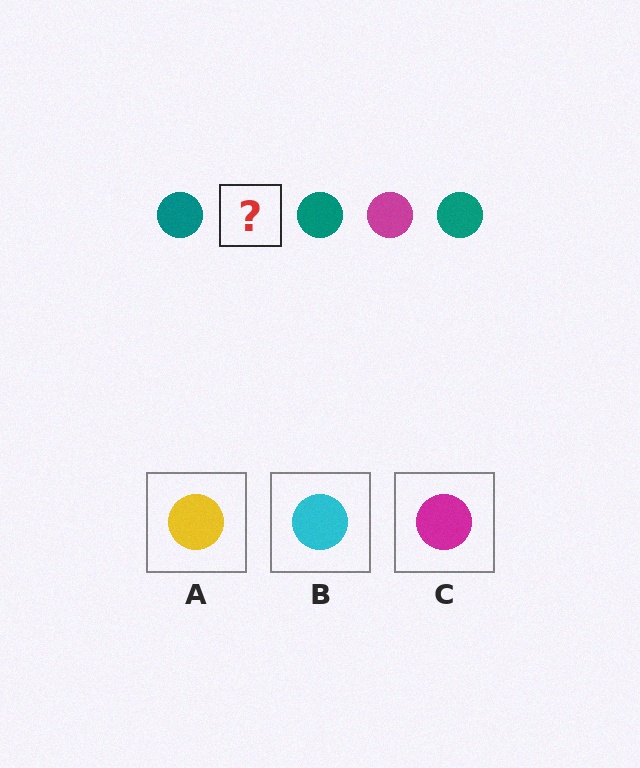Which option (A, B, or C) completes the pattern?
C.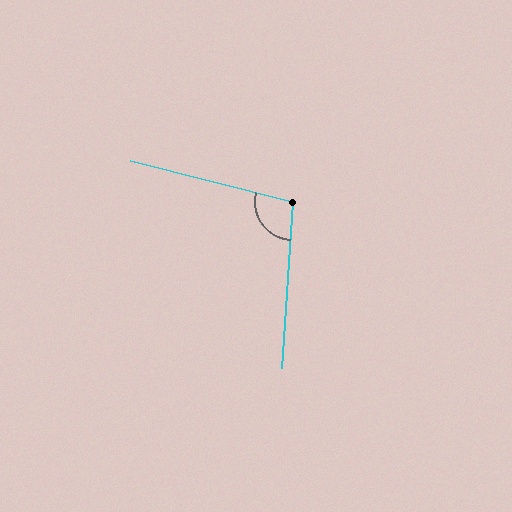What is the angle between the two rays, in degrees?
Approximately 100 degrees.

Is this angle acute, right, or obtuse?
It is obtuse.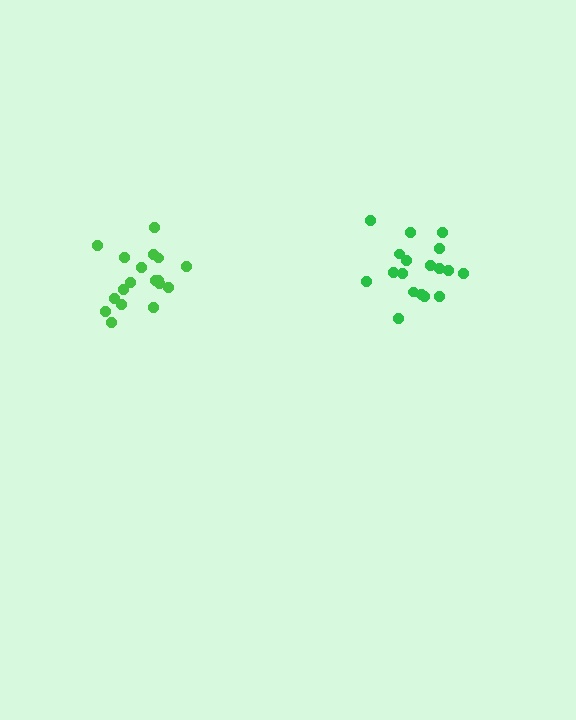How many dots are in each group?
Group 1: 18 dots, Group 2: 18 dots (36 total).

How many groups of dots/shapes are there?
There are 2 groups.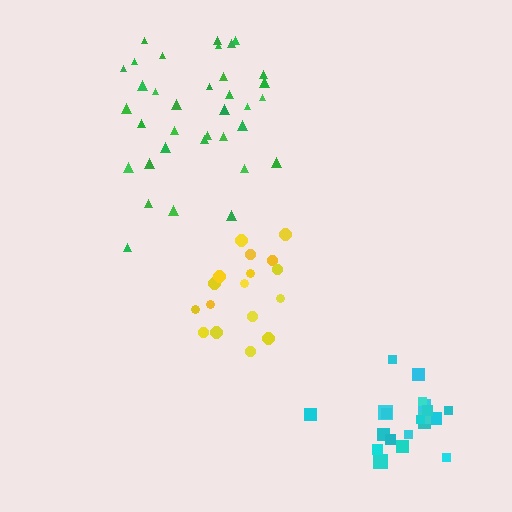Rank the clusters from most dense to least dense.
cyan, green, yellow.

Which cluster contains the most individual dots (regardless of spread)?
Green (35).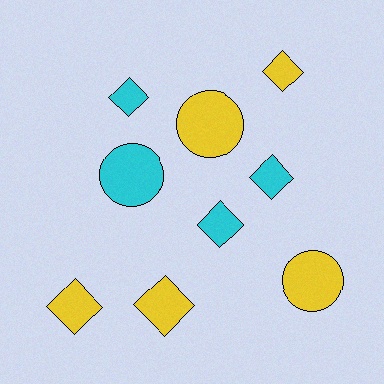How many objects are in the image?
There are 9 objects.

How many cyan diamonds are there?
There are 3 cyan diamonds.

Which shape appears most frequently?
Diamond, with 6 objects.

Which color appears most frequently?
Yellow, with 5 objects.